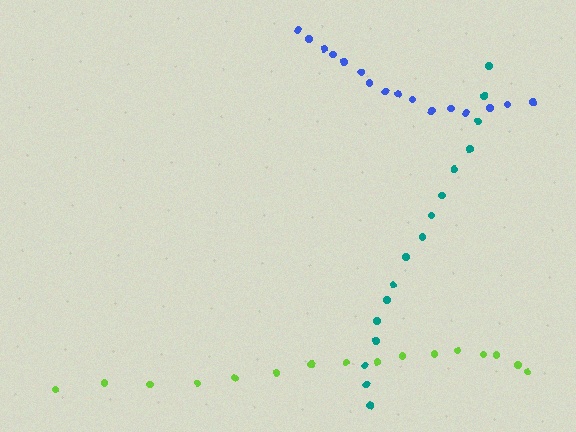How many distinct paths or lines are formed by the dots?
There are 3 distinct paths.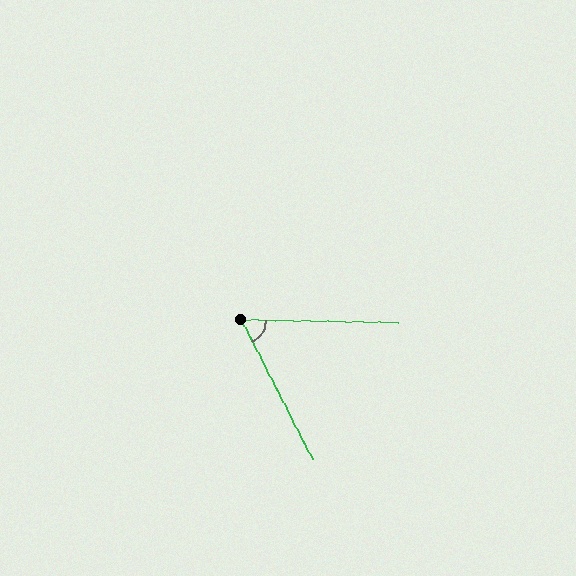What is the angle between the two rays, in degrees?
Approximately 62 degrees.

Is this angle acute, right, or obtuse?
It is acute.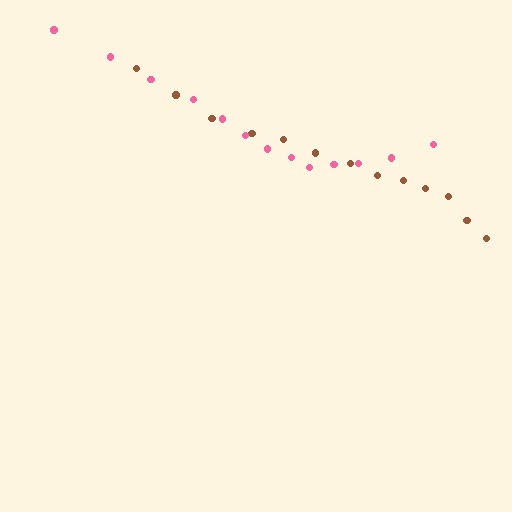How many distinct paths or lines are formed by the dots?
There are 2 distinct paths.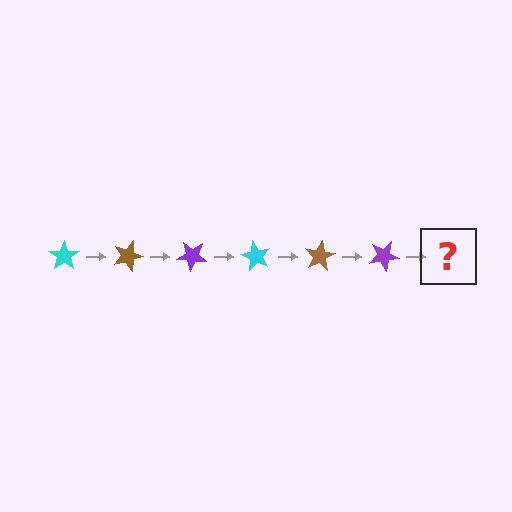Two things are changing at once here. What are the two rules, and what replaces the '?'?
The two rules are that it rotates 20 degrees each step and the color cycles through cyan, brown, and purple. The '?' should be a cyan star, rotated 120 degrees from the start.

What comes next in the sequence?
The next element should be a cyan star, rotated 120 degrees from the start.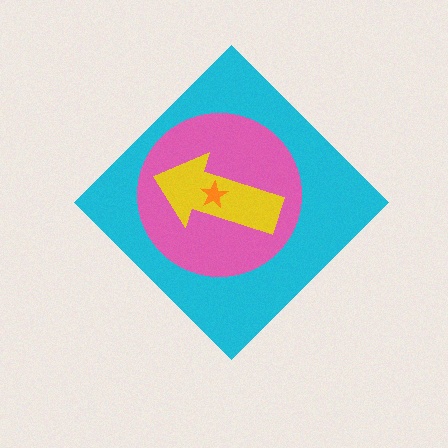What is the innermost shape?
The orange star.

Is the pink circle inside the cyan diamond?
Yes.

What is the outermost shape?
The cyan diamond.